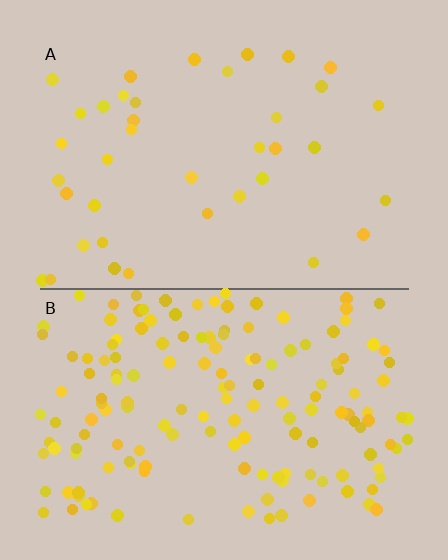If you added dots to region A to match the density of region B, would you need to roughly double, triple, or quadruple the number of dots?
Approximately quadruple.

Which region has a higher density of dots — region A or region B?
B (the bottom).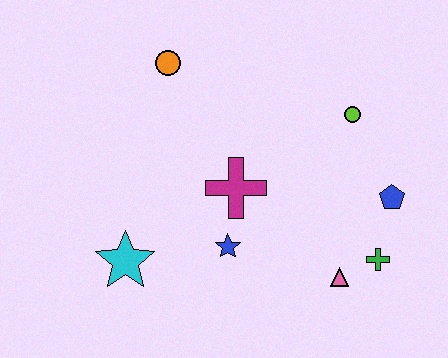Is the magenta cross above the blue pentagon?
Yes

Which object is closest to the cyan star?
The blue star is closest to the cyan star.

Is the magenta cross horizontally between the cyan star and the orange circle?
No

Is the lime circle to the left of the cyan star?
No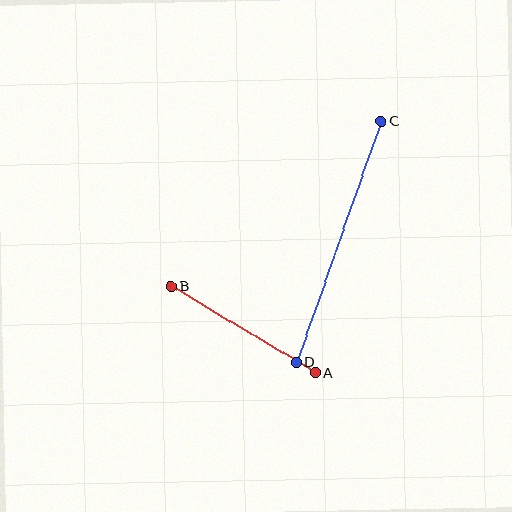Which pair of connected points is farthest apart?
Points C and D are farthest apart.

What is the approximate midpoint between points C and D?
The midpoint is at approximately (339, 242) pixels.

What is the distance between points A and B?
The distance is approximately 168 pixels.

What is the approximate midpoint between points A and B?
The midpoint is at approximately (244, 330) pixels.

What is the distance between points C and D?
The distance is approximately 256 pixels.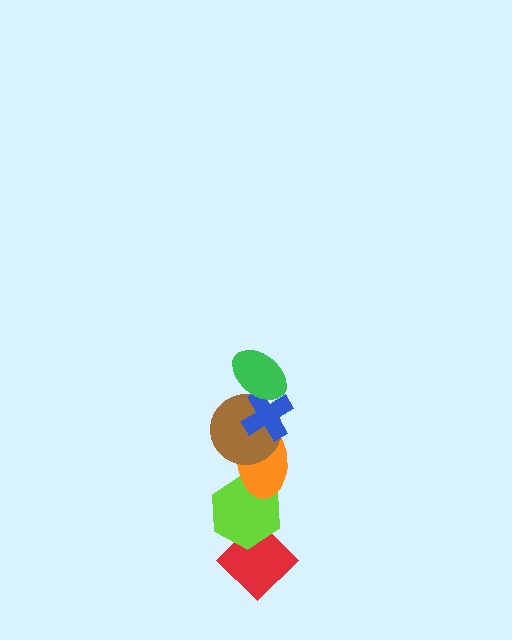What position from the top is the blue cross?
The blue cross is 2nd from the top.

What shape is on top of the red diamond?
The lime hexagon is on top of the red diamond.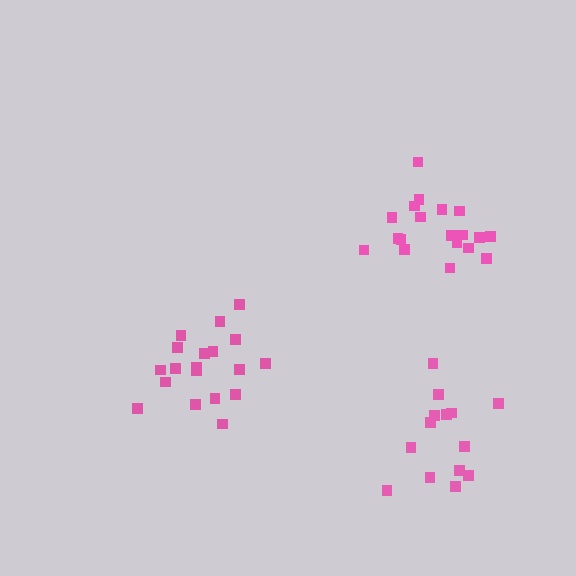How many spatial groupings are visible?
There are 3 spatial groupings.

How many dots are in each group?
Group 1: 14 dots, Group 2: 19 dots, Group 3: 19 dots (52 total).